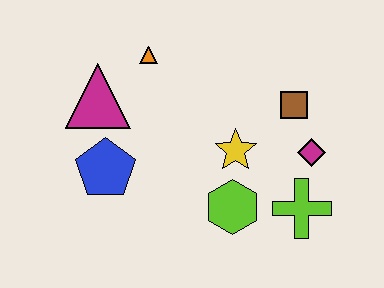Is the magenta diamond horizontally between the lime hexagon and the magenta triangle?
No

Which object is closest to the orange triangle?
The magenta triangle is closest to the orange triangle.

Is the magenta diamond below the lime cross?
No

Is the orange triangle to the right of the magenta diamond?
No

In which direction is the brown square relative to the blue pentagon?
The brown square is to the right of the blue pentagon.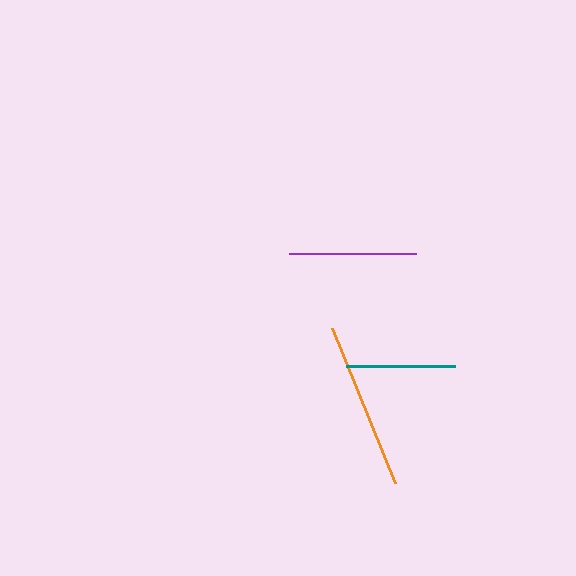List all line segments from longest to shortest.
From longest to shortest: orange, purple, teal.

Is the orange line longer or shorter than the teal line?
The orange line is longer than the teal line.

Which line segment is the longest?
The orange line is the longest at approximately 168 pixels.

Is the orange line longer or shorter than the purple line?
The orange line is longer than the purple line.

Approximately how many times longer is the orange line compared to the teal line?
The orange line is approximately 1.5 times the length of the teal line.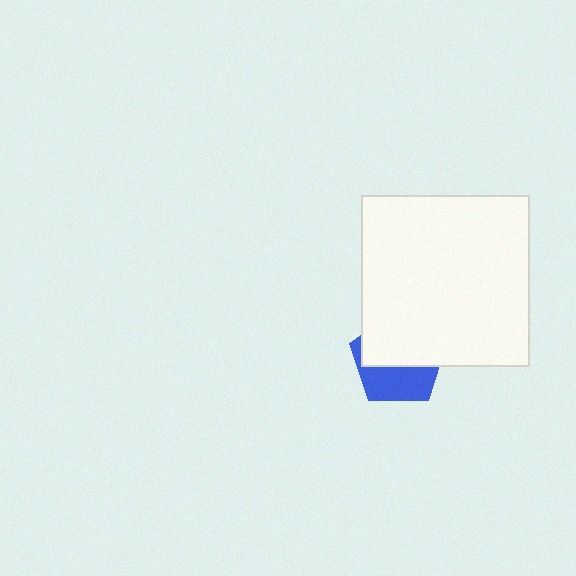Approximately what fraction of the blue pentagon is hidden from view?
Roughly 58% of the blue pentagon is hidden behind the white rectangle.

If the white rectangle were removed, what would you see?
You would see the complete blue pentagon.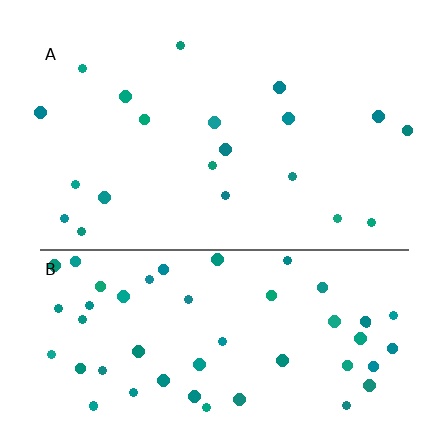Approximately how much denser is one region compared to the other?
Approximately 2.5× — region B over region A.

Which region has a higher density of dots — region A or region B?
B (the bottom).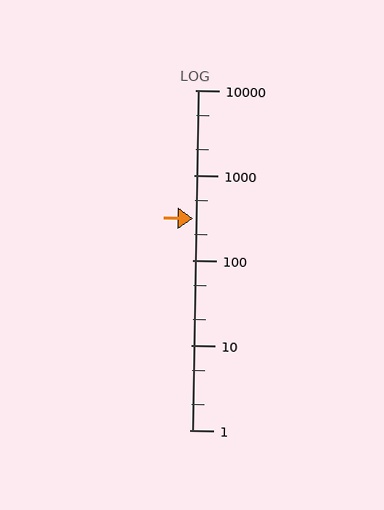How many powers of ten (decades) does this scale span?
The scale spans 4 decades, from 1 to 10000.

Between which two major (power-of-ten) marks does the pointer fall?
The pointer is between 100 and 1000.